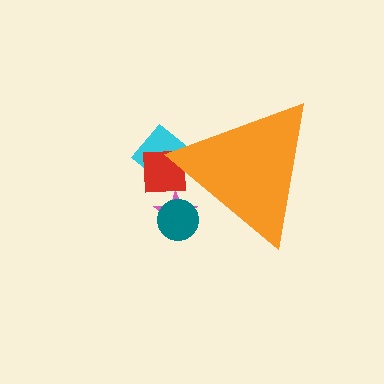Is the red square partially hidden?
Yes, the red square is partially hidden behind the orange triangle.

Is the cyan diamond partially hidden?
Yes, the cyan diamond is partially hidden behind the orange triangle.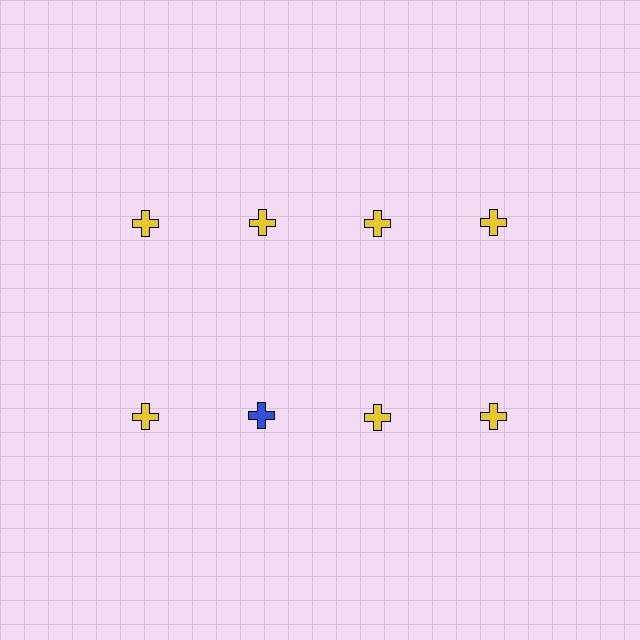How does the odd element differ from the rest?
It has a different color: blue instead of yellow.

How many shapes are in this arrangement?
There are 8 shapes arranged in a grid pattern.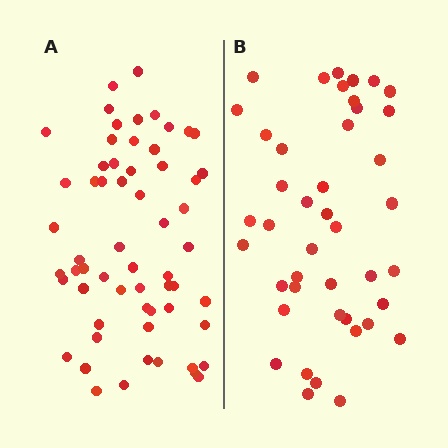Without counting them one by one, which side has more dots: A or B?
Region A (the left region) has more dots.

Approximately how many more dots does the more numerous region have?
Region A has approximately 15 more dots than region B.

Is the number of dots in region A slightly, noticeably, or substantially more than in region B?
Region A has noticeably more, but not dramatically so. The ratio is roughly 1.4 to 1.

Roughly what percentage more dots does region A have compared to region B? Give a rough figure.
About 40% more.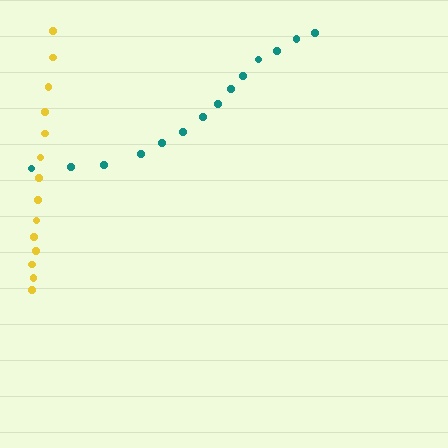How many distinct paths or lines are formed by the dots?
There are 2 distinct paths.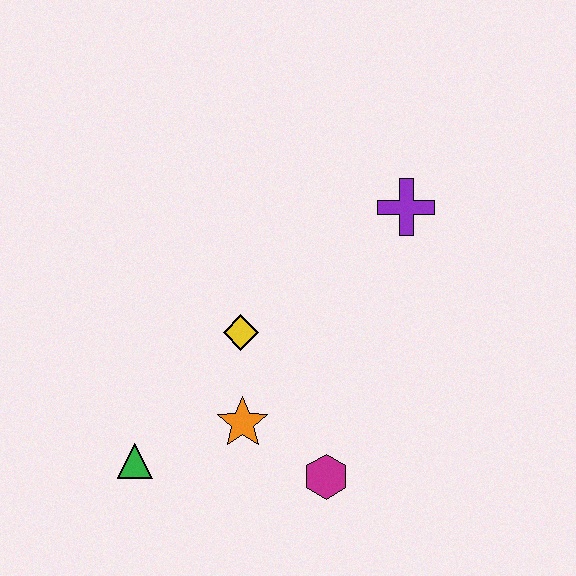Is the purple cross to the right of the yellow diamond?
Yes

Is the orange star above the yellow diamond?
No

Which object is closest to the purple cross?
The yellow diamond is closest to the purple cross.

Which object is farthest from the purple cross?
The green triangle is farthest from the purple cross.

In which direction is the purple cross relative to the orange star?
The purple cross is above the orange star.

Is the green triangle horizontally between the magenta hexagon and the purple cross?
No